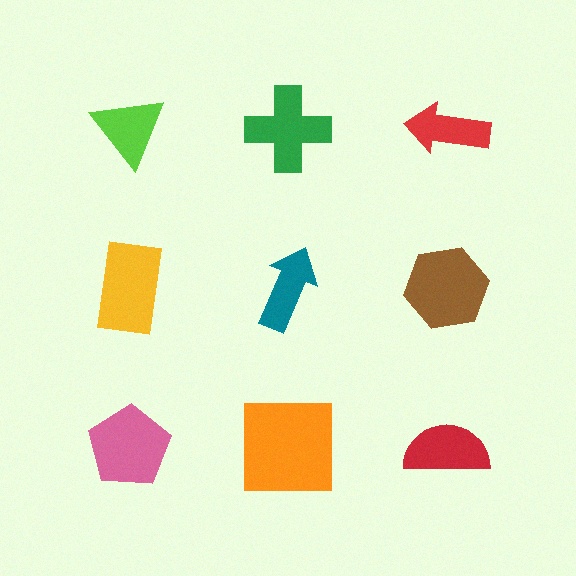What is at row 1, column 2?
A green cross.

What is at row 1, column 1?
A lime triangle.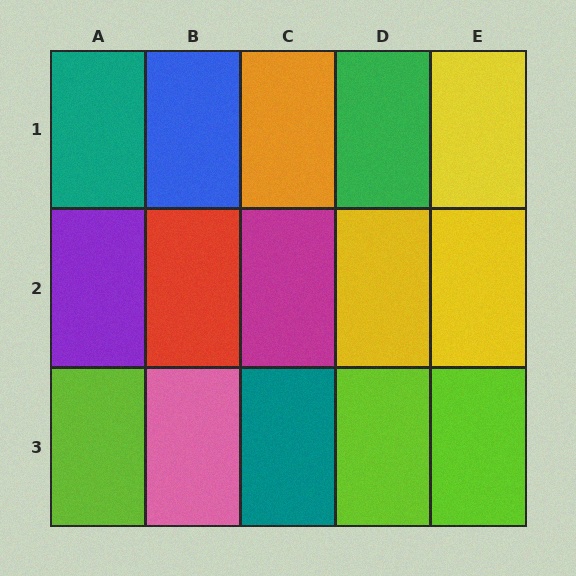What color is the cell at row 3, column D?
Lime.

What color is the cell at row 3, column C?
Teal.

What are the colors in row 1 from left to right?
Teal, blue, orange, green, yellow.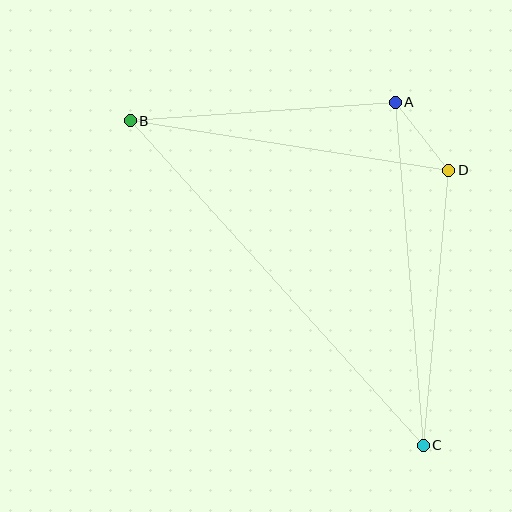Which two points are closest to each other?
Points A and D are closest to each other.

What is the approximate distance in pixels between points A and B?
The distance between A and B is approximately 266 pixels.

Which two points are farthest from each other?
Points B and C are farthest from each other.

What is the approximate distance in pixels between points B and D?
The distance between B and D is approximately 323 pixels.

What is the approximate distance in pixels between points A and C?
The distance between A and C is approximately 344 pixels.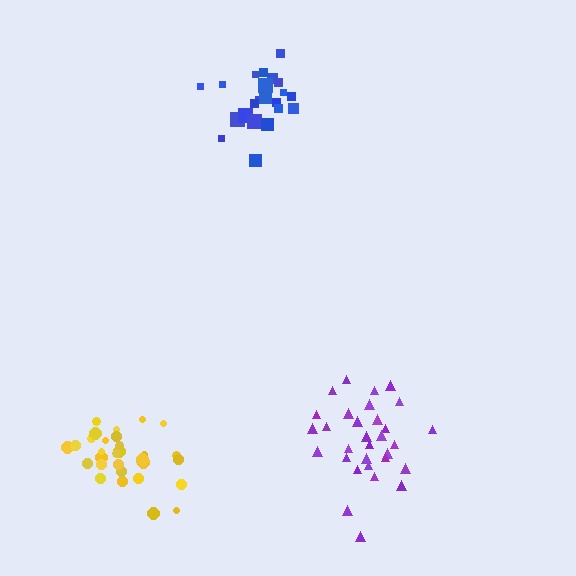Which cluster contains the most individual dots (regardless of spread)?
Purple (31).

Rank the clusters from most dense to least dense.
yellow, blue, purple.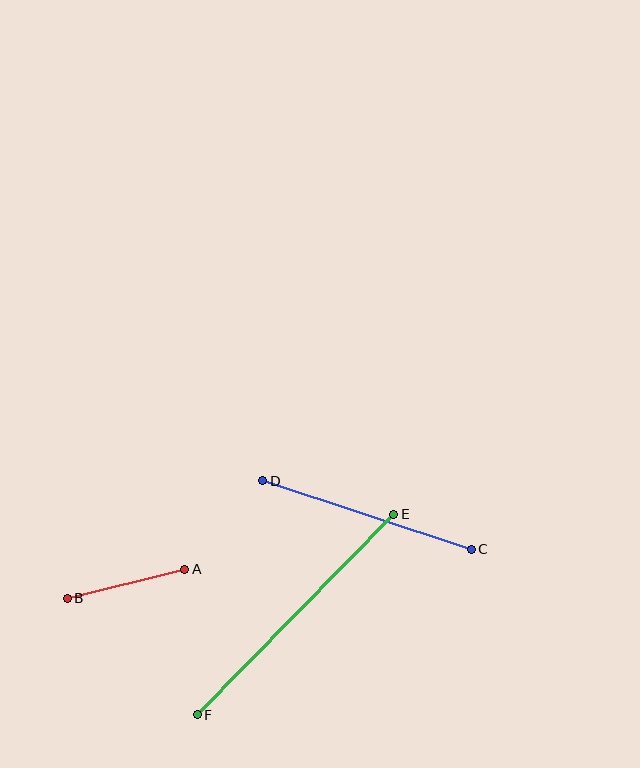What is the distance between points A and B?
The distance is approximately 121 pixels.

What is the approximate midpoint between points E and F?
The midpoint is at approximately (296, 615) pixels.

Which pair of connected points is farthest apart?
Points E and F are farthest apart.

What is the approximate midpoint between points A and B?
The midpoint is at approximately (126, 584) pixels.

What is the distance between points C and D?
The distance is approximately 219 pixels.